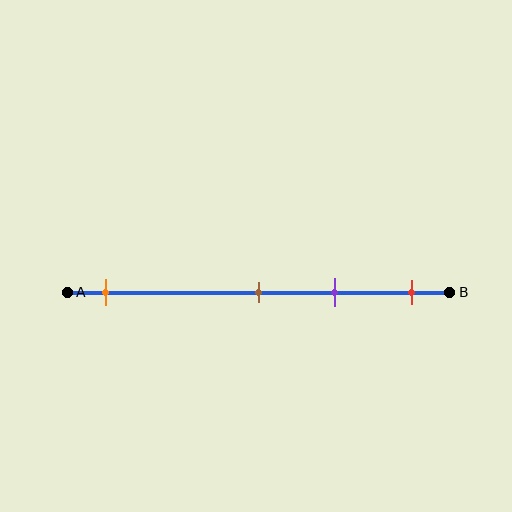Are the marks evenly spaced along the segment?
No, the marks are not evenly spaced.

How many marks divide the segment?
There are 4 marks dividing the segment.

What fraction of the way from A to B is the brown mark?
The brown mark is approximately 50% (0.5) of the way from A to B.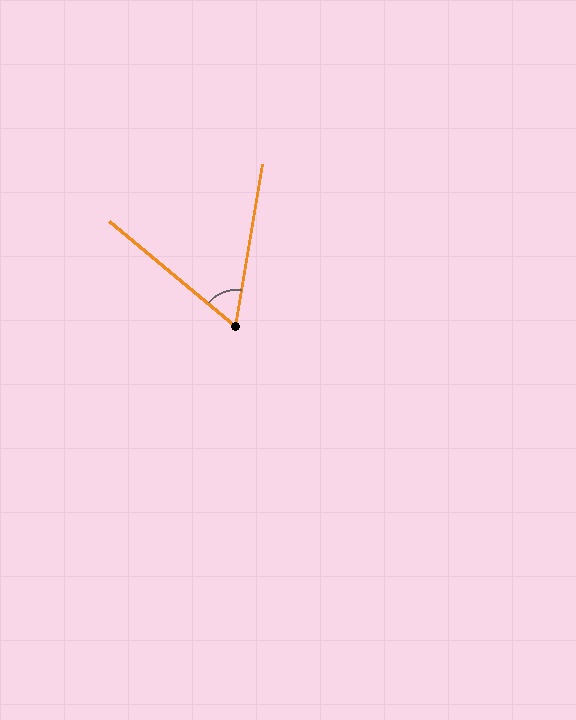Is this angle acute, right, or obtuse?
It is acute.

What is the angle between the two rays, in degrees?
Approximately 59 degrees.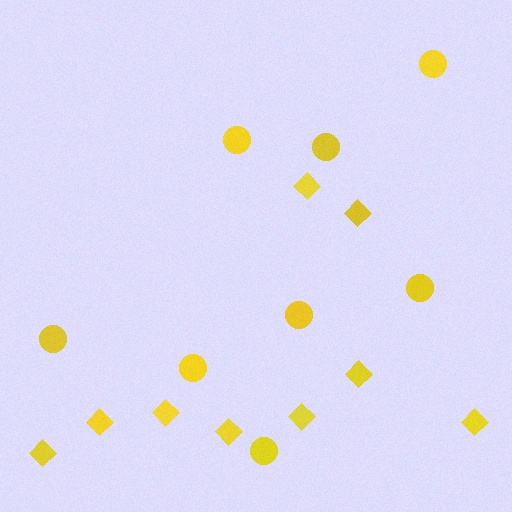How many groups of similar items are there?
There are 2 groups: one group of diamonds (9) and one group of circles (8).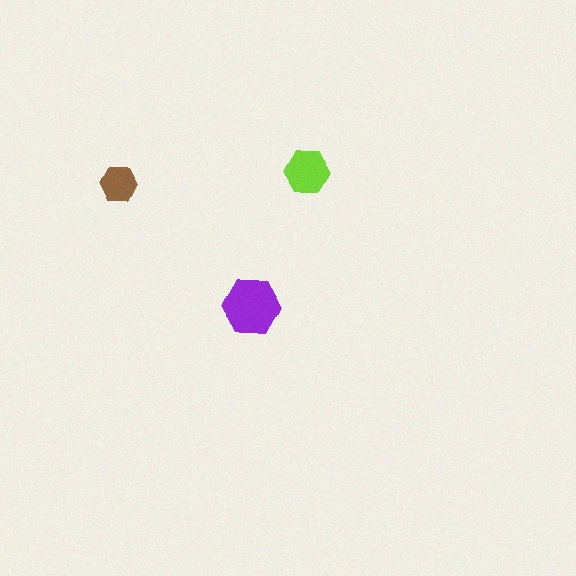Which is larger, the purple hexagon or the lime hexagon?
The purple one.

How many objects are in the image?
There are 3 objects in the image.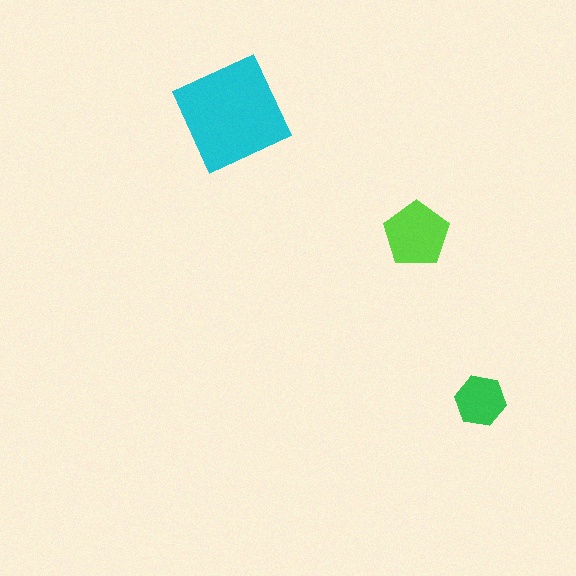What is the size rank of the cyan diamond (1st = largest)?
1st.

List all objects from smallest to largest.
The green hexagon, the lime pentagon, the cyan diamond.